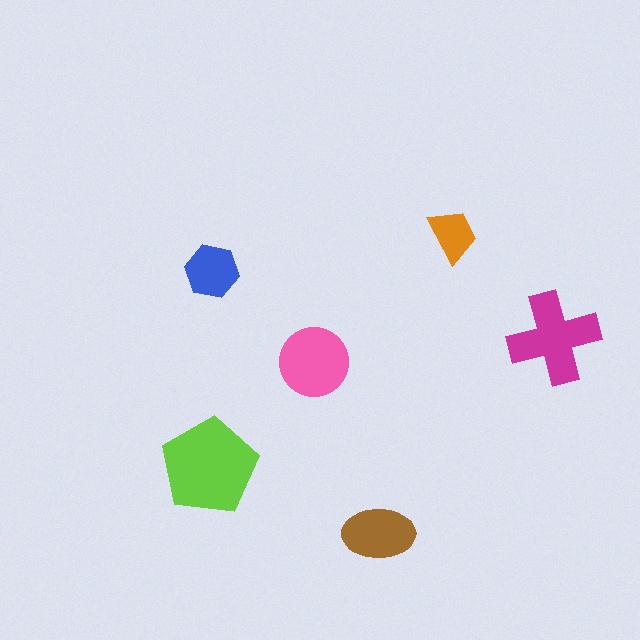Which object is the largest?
The lime pentagon.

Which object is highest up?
The orange trapezoid is topmost.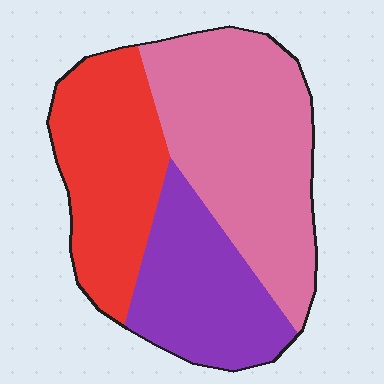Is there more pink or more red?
Pink.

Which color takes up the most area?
Pink, at roughly 45%.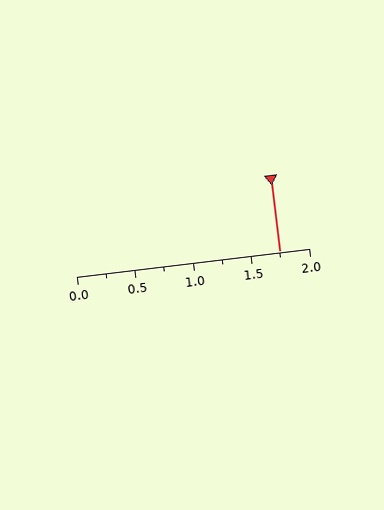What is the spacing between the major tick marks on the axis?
The major ticks are spaced 0.5 apart.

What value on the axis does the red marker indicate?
The marker indicates approximately 1.75.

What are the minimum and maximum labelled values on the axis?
The axis runs from 0.0 to 2.0.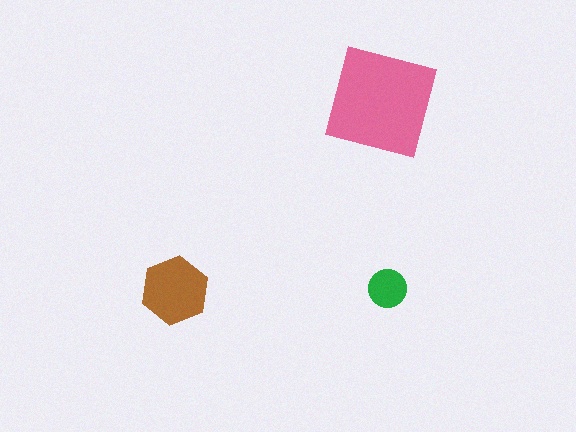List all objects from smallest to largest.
The green circle, the brown hexagon, the pink square.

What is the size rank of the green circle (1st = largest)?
3rd.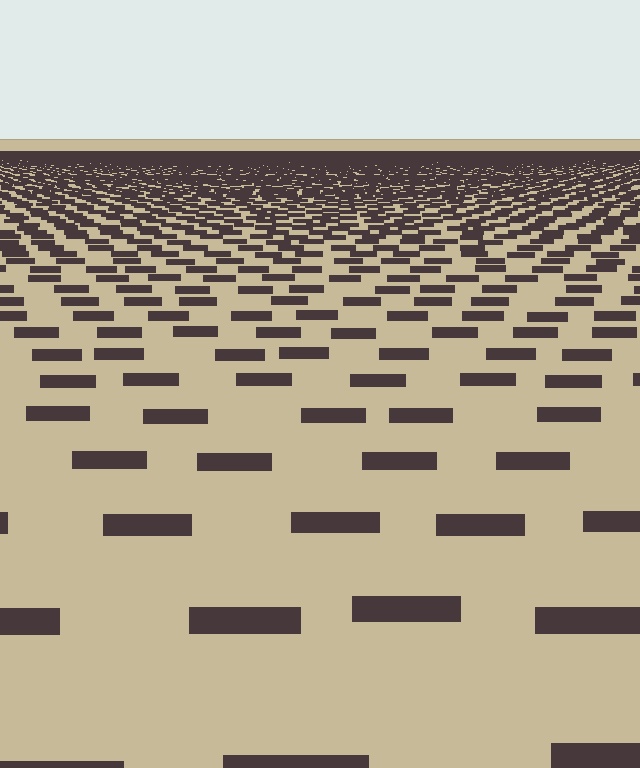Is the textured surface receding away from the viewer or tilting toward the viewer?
The surface is receding away from the viewer. Texture elements get smaller and denser toward the top.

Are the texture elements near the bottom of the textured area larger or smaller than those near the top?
Larger. Near the bottom, elements are closer to the viewer and appear at a bigger on-screen size.